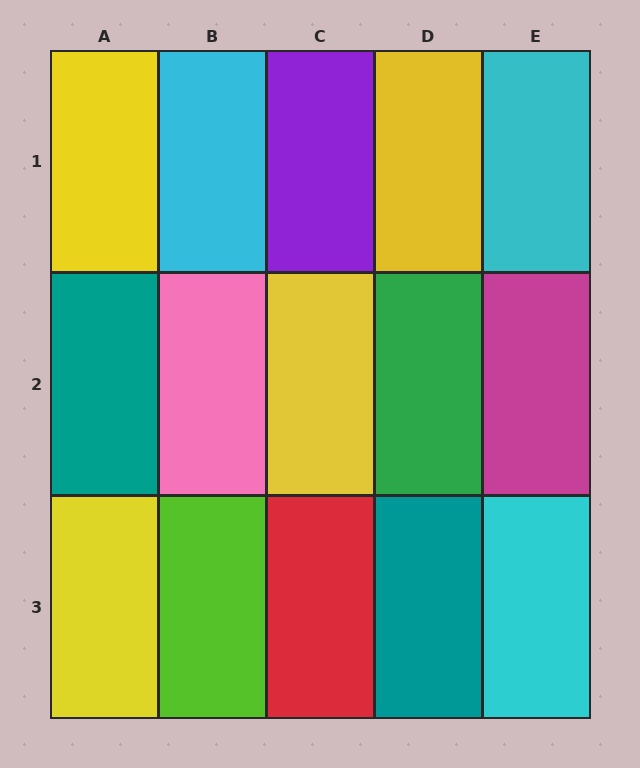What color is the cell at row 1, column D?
Yellow.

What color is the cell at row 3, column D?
Teal.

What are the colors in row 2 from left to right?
Teal, pink, yellow, green, magenta.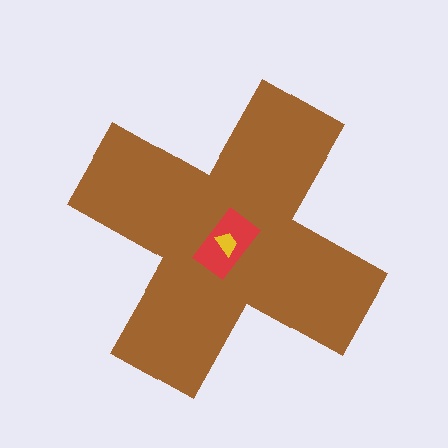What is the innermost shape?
The yellow trapezoid.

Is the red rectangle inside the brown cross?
Yes.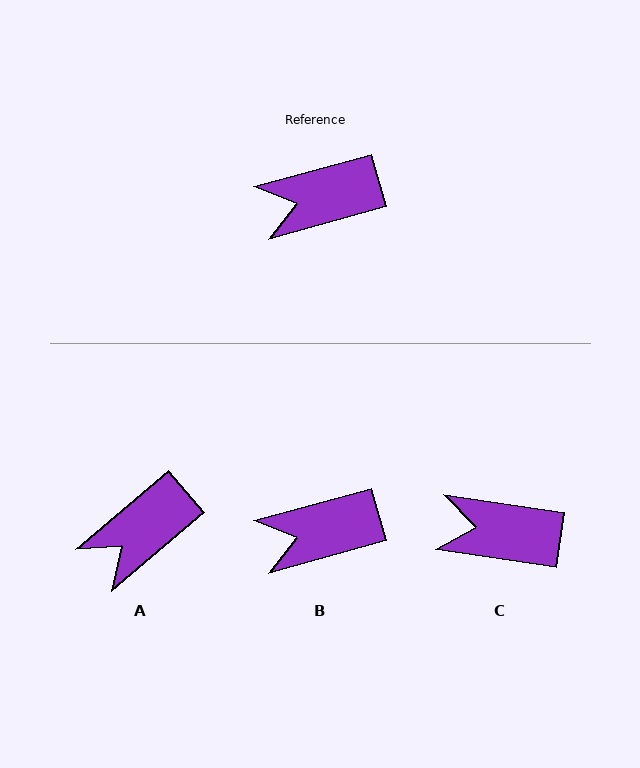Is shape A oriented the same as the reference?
No, it is off by about 25 degrees.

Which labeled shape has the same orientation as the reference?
B.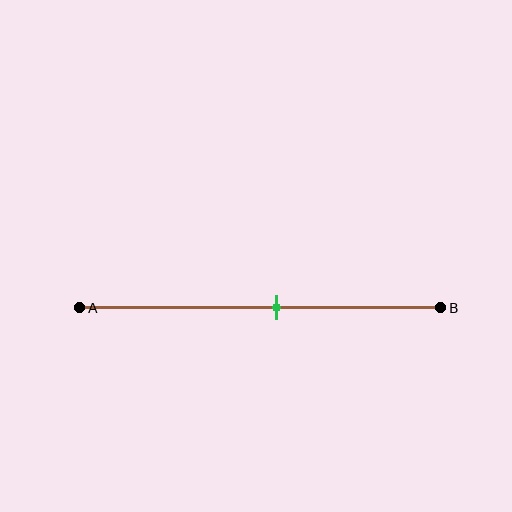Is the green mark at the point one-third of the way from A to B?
No, the mark is at about 55% from A, not at the 33% one-third point.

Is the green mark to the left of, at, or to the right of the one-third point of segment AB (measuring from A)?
The green mark is to the right of the one-third point of segment AB.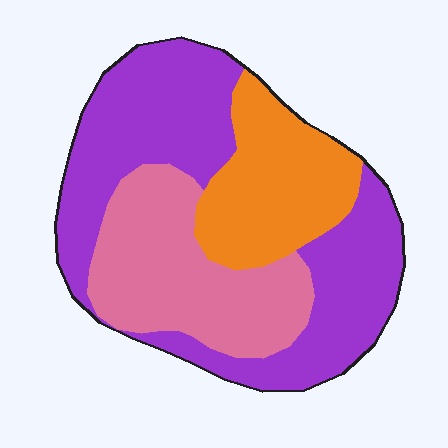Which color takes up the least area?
Orange, at roughly 25%.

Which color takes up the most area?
Purple, at roughly 50%.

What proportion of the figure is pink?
Pink takes up between a sixth and a third of the figure.